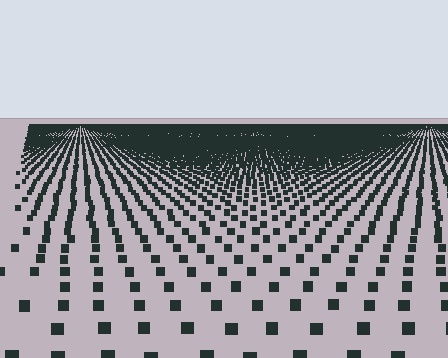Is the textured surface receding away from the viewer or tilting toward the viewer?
The surface is receding away from the viewer. Texture elements get smaller and denser toward the top.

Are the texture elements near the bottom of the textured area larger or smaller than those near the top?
Larger. Near the bottom, elements are closer to the viewer and appear at a bigger on-screen size.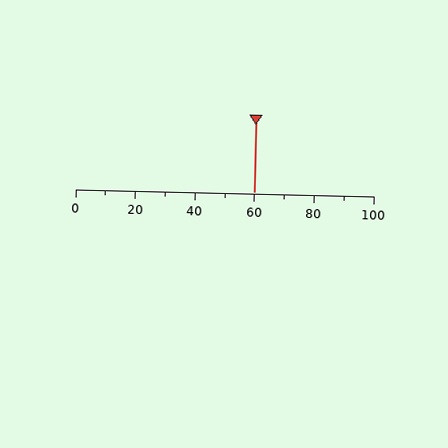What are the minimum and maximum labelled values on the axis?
The axis runs from 0 to 100.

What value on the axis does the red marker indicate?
The marker indicates approximately 60.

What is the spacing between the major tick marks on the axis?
The major ticks are spaced 20 apart.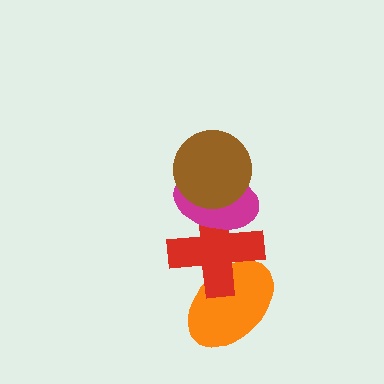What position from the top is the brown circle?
The brown circle is 1st from the top.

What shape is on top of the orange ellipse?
The red cross is on top of the orange ellipse.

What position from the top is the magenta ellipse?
The magenta ellipse is 2nd from the top.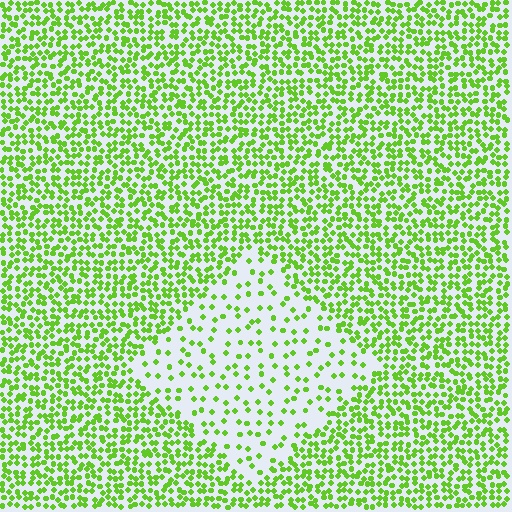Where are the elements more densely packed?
The elements are more densely packed outside the diamond boundary.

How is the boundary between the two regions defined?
The boundary is defined by a change in element density (approximately 2.8x ratio). All elements are the same color, size, and shape.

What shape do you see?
I see a diamond.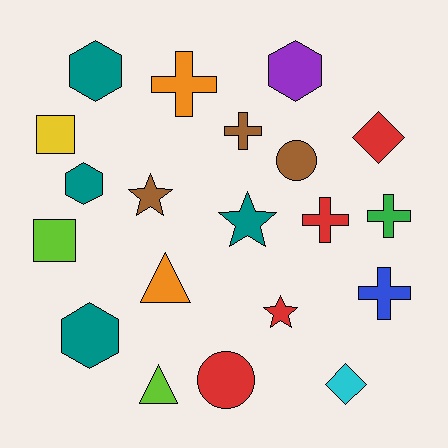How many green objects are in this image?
There is 1 green object.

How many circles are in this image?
There are 2 circles.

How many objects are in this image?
There are 20 objects.